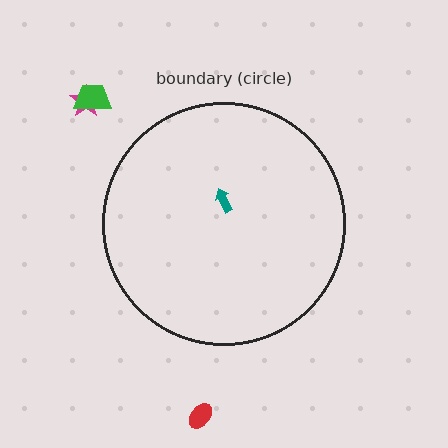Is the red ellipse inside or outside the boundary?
Outside.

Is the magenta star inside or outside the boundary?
Outside.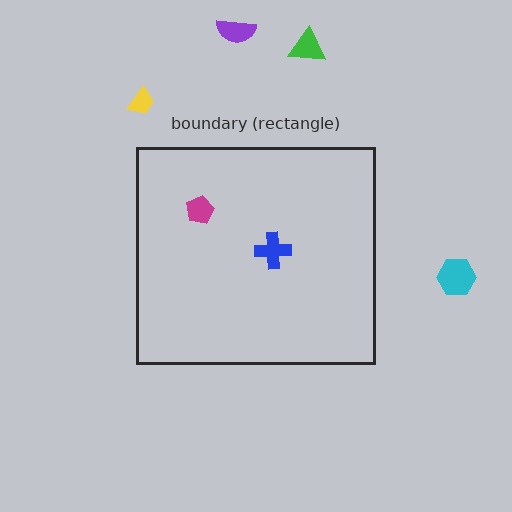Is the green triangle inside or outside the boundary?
Outside.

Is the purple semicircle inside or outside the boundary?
Outside.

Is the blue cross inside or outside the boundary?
Inside.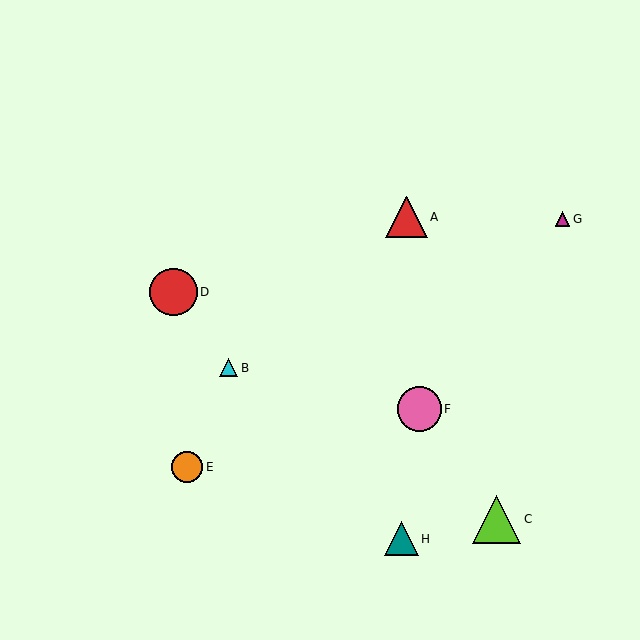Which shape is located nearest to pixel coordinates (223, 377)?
The cyan triangle (labeled B) at (229, 368) is nearest to that location.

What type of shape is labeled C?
Shape C is a lime triangle.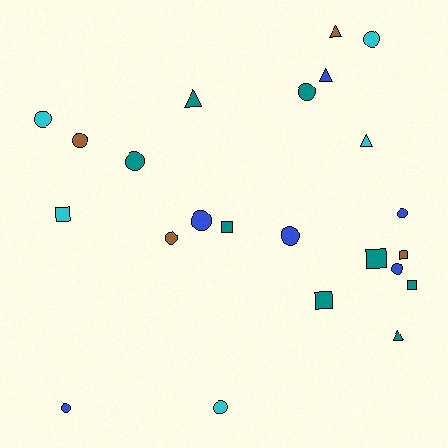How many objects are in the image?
There are 23 objects.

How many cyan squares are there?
There is 1 cyan square.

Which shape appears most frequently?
Circle, with 12 objects.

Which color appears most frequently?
Teal, with 8 objects.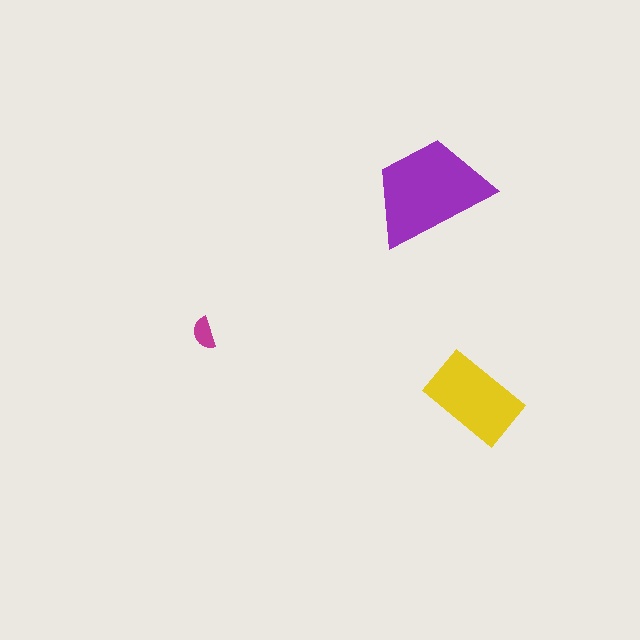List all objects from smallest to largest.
The magenta semicircle, the yellow rectangle, the purple trapezoid.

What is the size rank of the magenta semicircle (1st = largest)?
3rd.